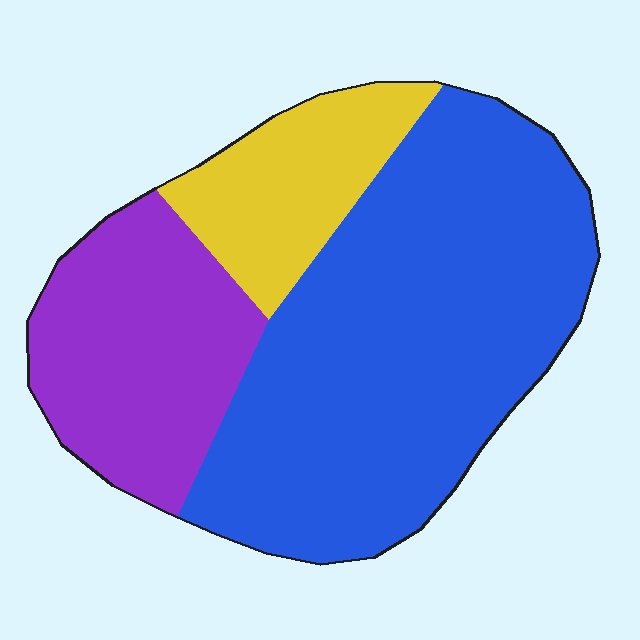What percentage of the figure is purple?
Purple covers about 25% of the figure.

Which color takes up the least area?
Yellow, at roughly 15%.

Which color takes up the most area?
Blue, at roughly 60%.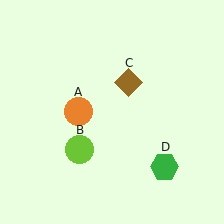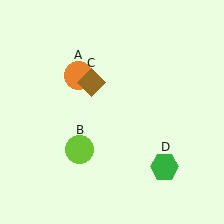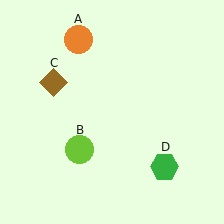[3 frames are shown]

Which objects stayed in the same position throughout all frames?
Lime circle (object B) and green hexagon (object D) remained stationary.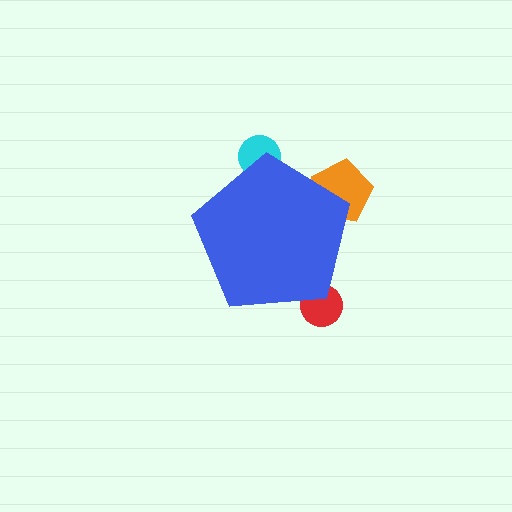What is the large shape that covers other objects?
A blue pentagon.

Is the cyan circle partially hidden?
Yes, the cyan circle is partially hidden behind the blue pentagon.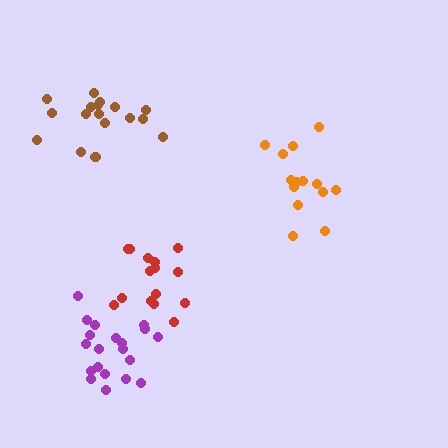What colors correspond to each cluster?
The clusters are colored: orange, red, brown, purple.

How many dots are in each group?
Group 1: 14 dots, Group 2: 15 dots, Group 3: 18 dots, Group 4: 20 dots (67 total).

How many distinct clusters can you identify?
There are 4 distinct clusters.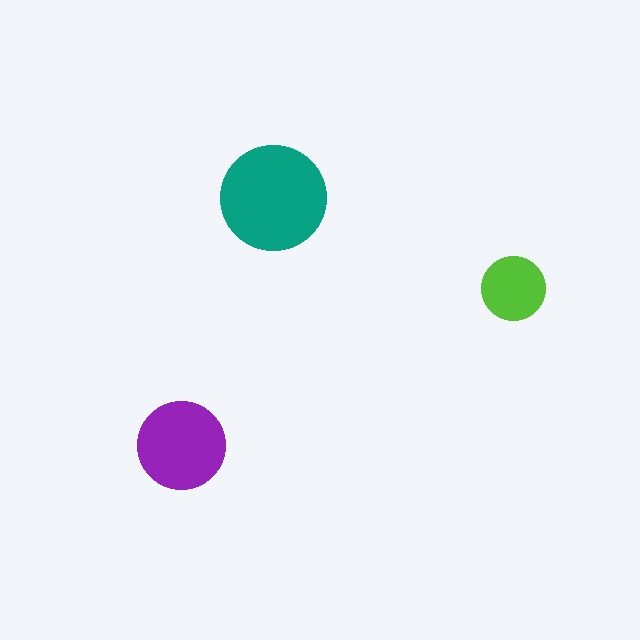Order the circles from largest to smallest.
the teal one, the purple one, the lime one.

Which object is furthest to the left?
The purple circle is leftmost.